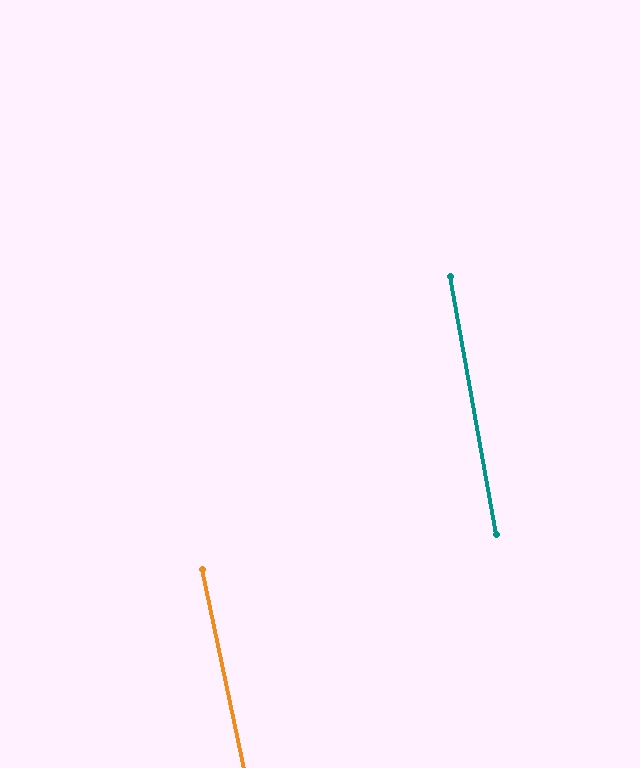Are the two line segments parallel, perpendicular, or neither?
Parallel — their directions differ by only 1.7°.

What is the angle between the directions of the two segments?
Approximately 2 degrees.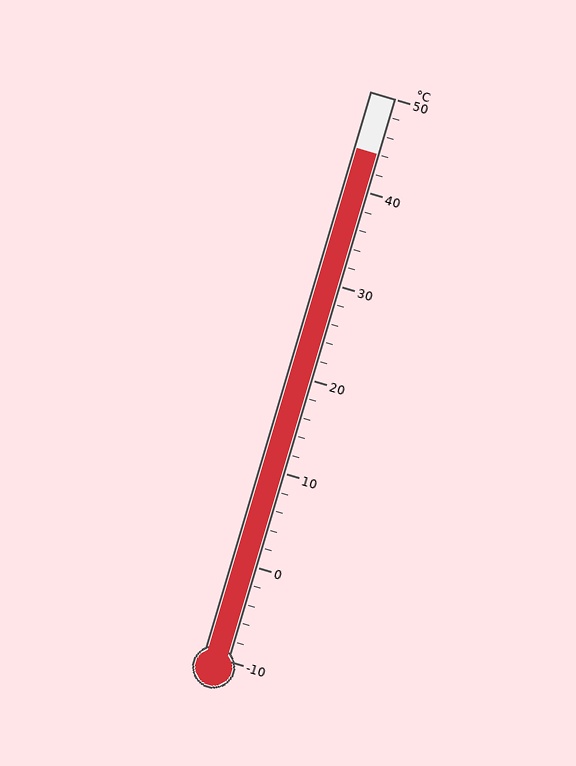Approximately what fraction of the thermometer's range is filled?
The thermometer is filled to approximately 90% of its range.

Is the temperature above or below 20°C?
The temperature is above 20°C.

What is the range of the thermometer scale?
The thermometer scale ranges from -10°C to 50°C.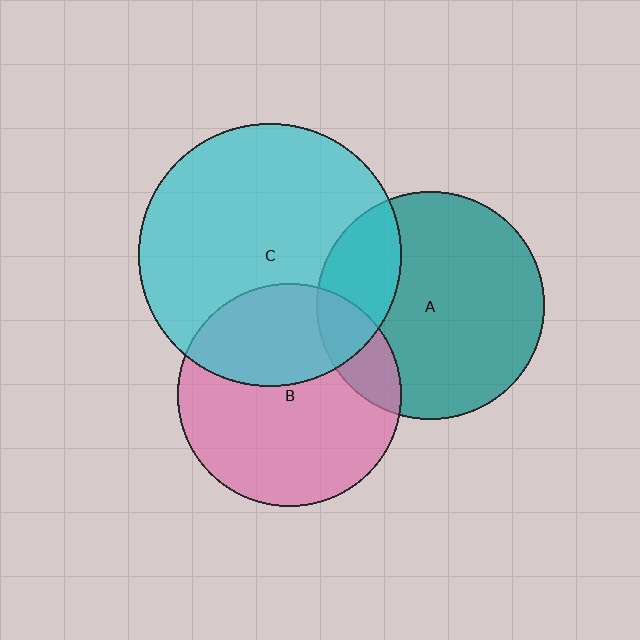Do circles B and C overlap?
Yes.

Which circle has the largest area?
Circle C (cyan).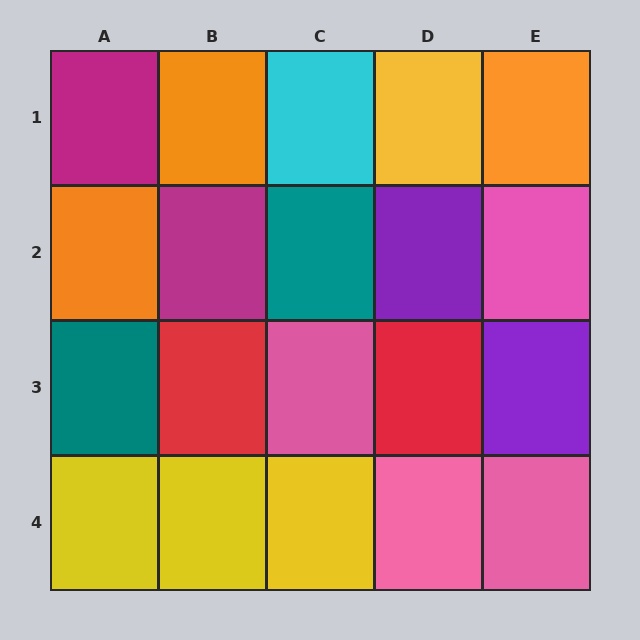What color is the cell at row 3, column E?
Purple.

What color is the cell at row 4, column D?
Pink.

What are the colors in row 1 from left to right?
Magenta, orange, cyan, yellow, orange.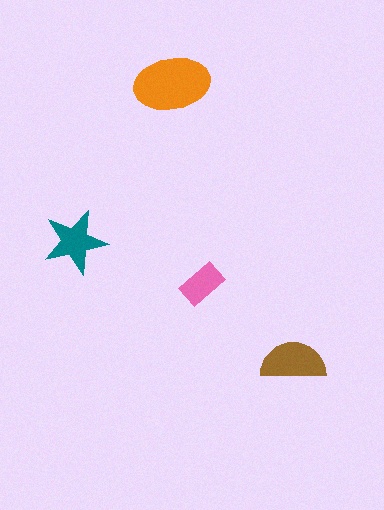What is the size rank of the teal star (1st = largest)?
3rd.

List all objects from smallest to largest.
The pink rectangle, the teal star, the brown semicircle, the orange ellipse.